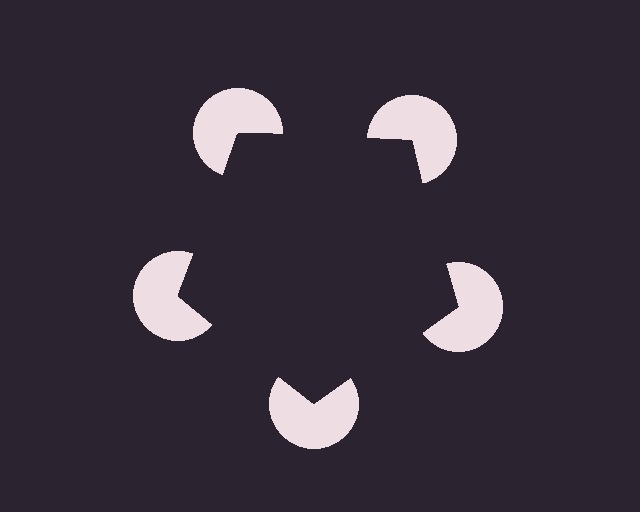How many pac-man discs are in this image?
There are 5 — one at each vertex of the illusory pentagon.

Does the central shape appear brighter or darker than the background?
It typically appears slightly darker than the background, even though no actual brightness change is drawn.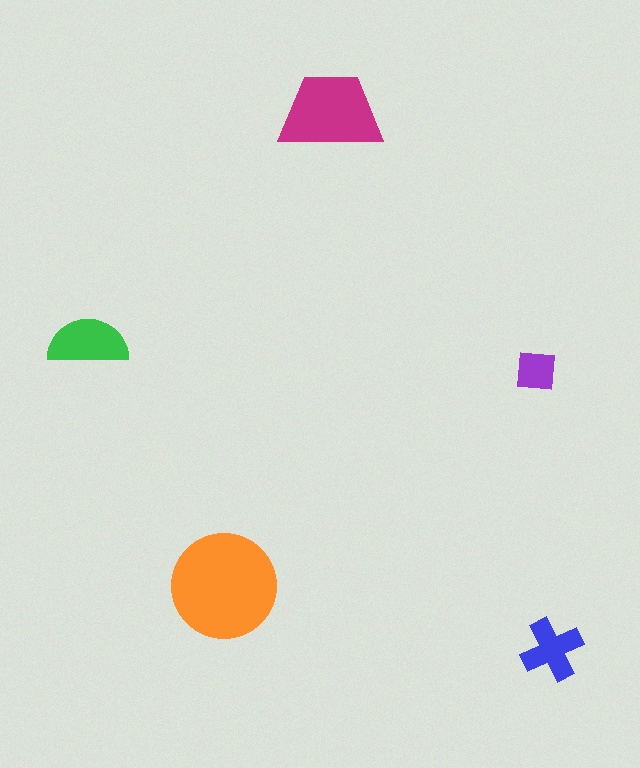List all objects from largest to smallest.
The orange circle, the magenta trapezoid, the green semicircle, the blue cross, the purple square.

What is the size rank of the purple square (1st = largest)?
5th.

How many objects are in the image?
There are 5 objects in the image.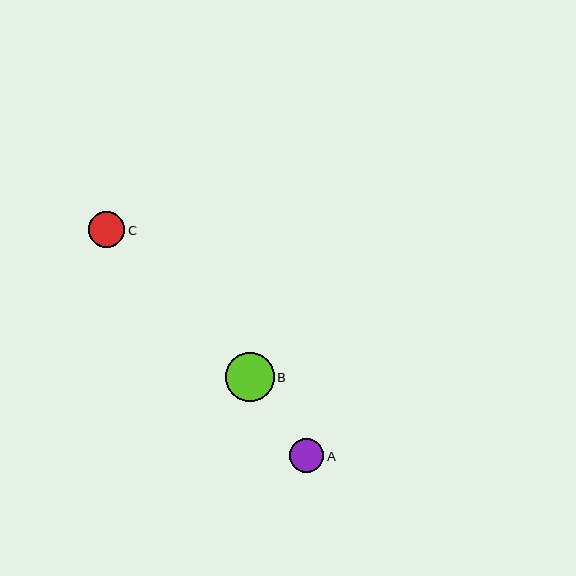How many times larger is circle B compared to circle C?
Circle B is approximately 1.4 times the size of circle C.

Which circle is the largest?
Circle B is the largest with a size of approximately 49 pixels.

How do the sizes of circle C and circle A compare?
Circle C and circle A are approximately the same size.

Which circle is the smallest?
Circle A is the smallest with a size of approximately 34 pixels.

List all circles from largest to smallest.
From largest to smallest: B, C, A.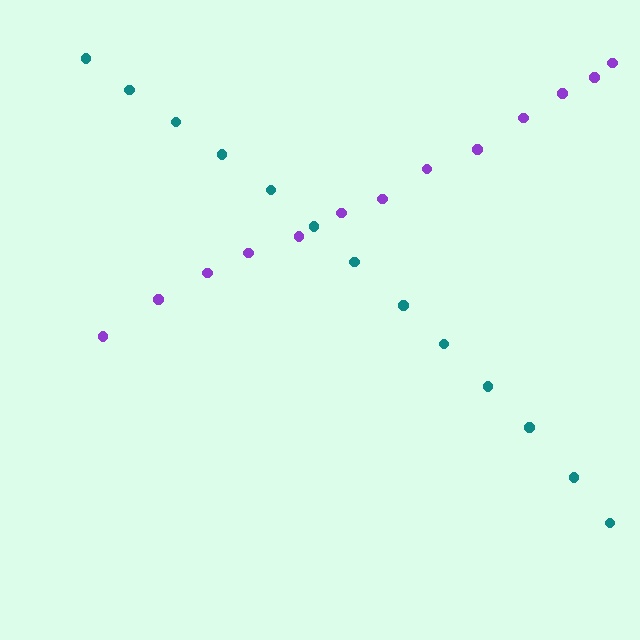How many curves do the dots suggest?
There are 2 distinct paths.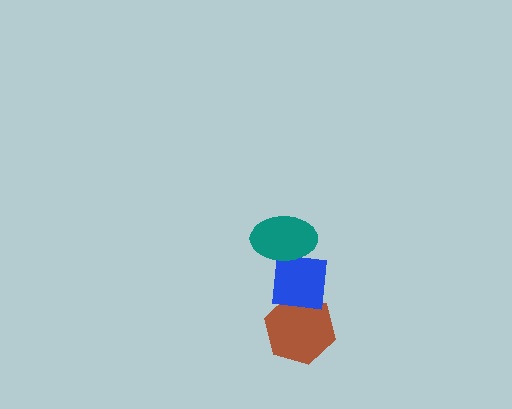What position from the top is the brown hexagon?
The brown hexagon is 3rd from the top.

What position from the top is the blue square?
The blue square is 2nd from the top.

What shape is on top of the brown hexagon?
The blue square is on top of the brown hexagon.